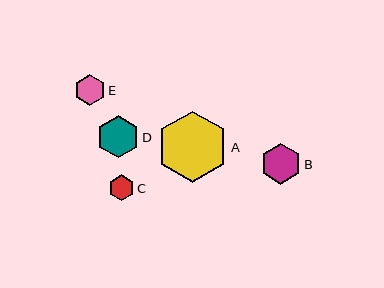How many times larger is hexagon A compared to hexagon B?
Hexagon A is approximately 1.8 times the size of hexagon B.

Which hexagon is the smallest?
Hexagon C is the smallest with a size of approximately 26 pixels.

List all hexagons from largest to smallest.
From largest to smallest: A, D, B, E, C.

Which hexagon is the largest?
Hexagon A is the largest with a size of approximately 71 pixels.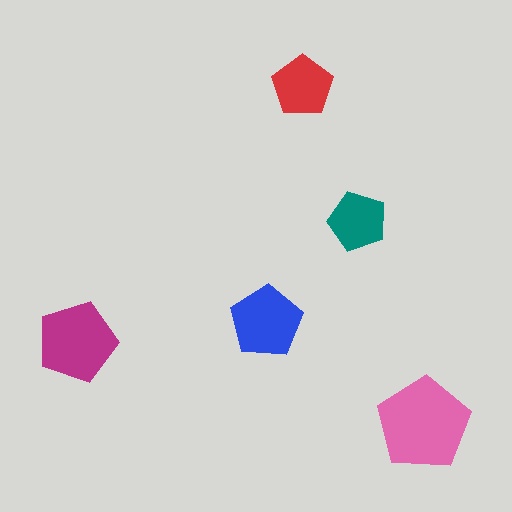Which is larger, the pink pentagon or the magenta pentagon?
The pink one.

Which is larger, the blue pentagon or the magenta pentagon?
The magenta one.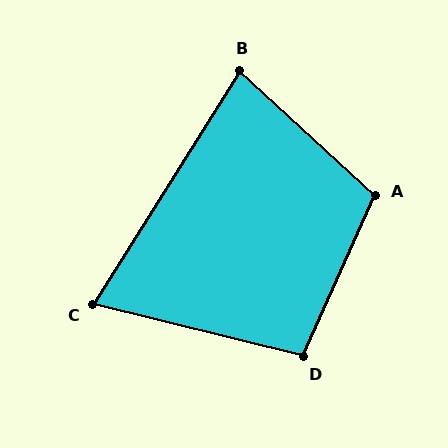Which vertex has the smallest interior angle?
C, at approximately 72 degrees.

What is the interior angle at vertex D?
Approximately 100 degrees (obtuse).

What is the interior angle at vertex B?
Approximately 80 degrees (acute).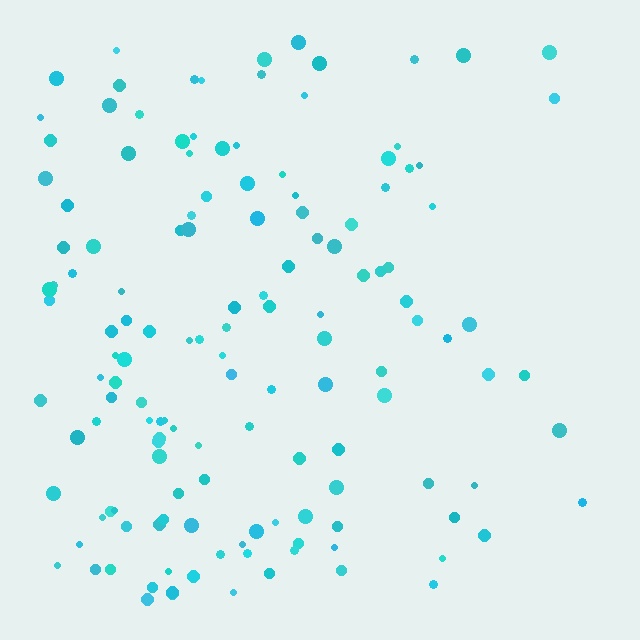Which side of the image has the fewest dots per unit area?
The right.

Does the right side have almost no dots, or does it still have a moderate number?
Still a moderate number, just noticeably fewer than the left.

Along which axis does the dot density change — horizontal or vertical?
Horizontal.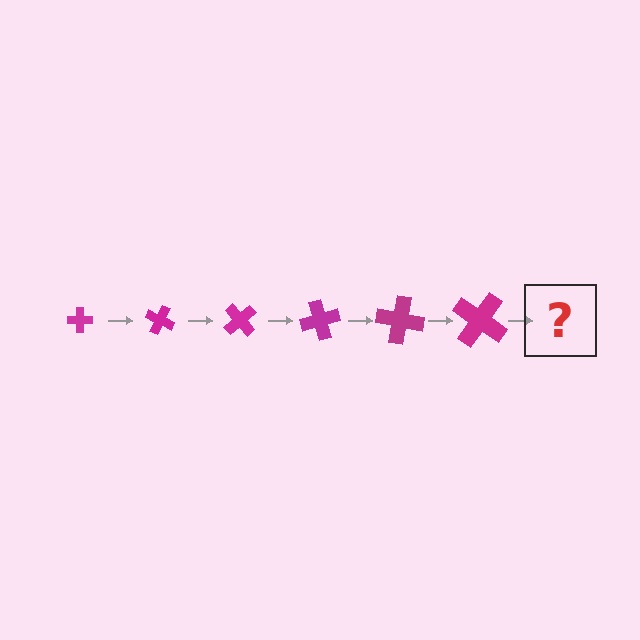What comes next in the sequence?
The next element should be a cross, larger than the previous one and rotated 150 degrees from the start.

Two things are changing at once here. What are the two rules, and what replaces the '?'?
The two rules are that the cross grows larger each step and it rotates 25 degrees each step. The '?' should be a cross, larger than the previous one and rotated 150 degrees from the start.